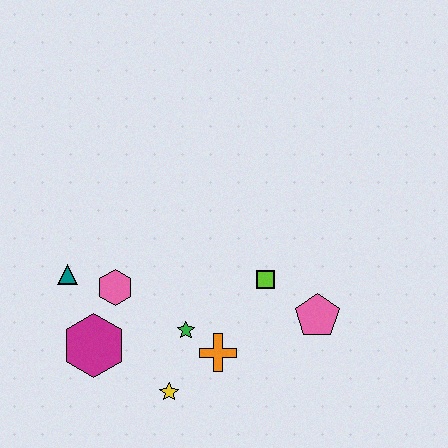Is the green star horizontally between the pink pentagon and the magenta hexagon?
Yes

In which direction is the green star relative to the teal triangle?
The green star is to the right of the teal triangle.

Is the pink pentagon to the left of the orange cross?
No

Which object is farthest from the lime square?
The teal triangle is farthest from the lime square.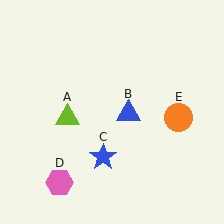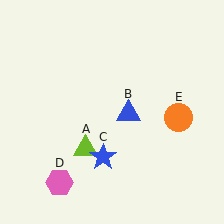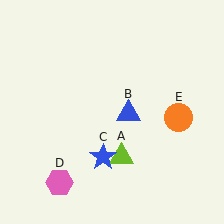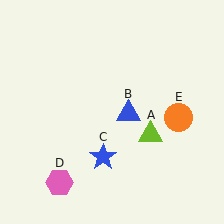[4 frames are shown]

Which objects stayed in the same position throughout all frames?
Blue triangle (object B) and blue star (object C) and pink hexagon (object D) and orange circle (object E) remained stationary.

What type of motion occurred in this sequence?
The lime triangle (object A) rotated counterclockwise around the center of the scene.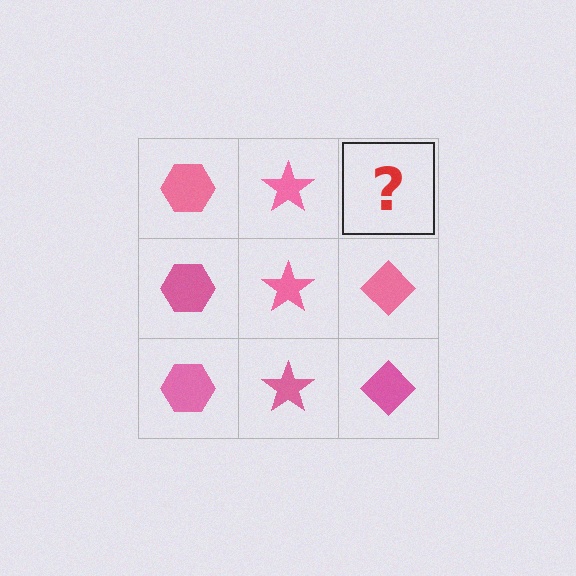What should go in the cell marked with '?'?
The missing cell should contain a pink diamond.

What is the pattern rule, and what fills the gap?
The rule is that each column has a consistent shape. The gap should be filled with a pink diamond.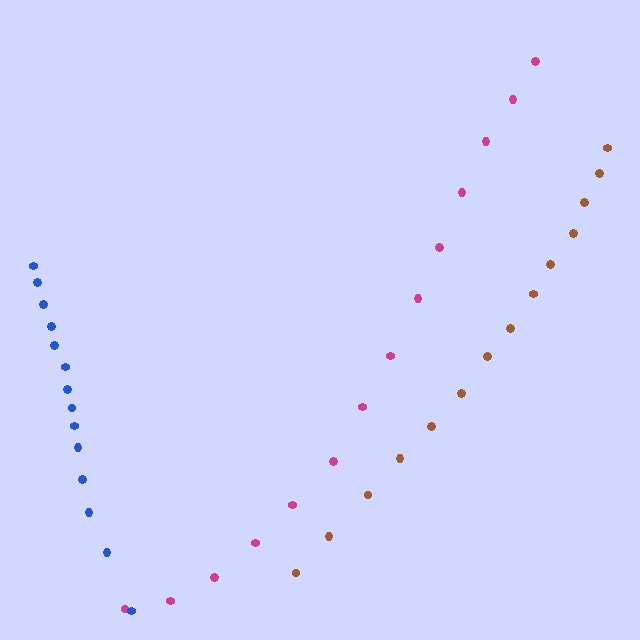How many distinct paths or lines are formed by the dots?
There are 3 distinct paths.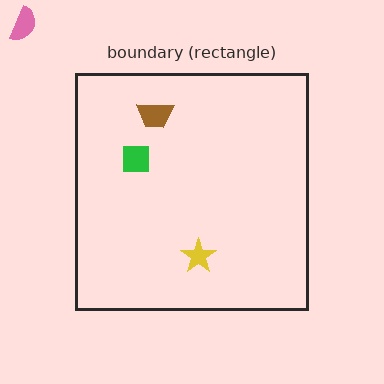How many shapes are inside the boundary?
3 inside, 1 outside.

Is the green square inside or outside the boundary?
Inside.